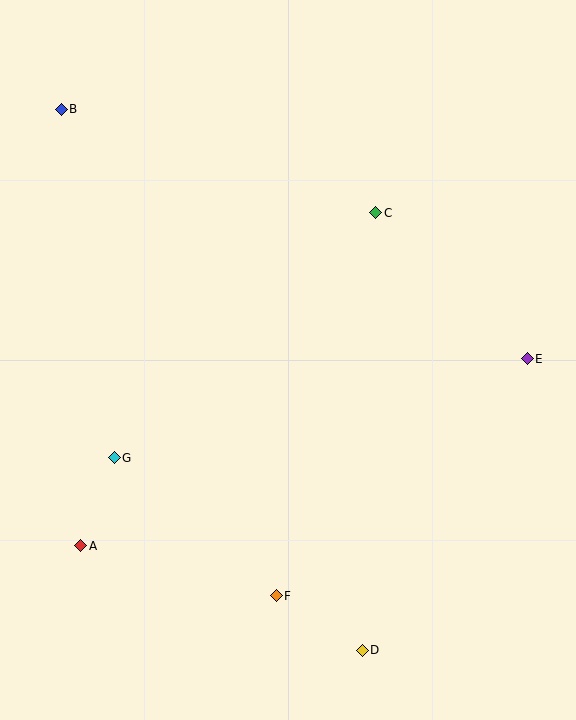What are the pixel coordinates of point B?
Point B is at (61, 109).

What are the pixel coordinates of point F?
Point F is at (276, 596).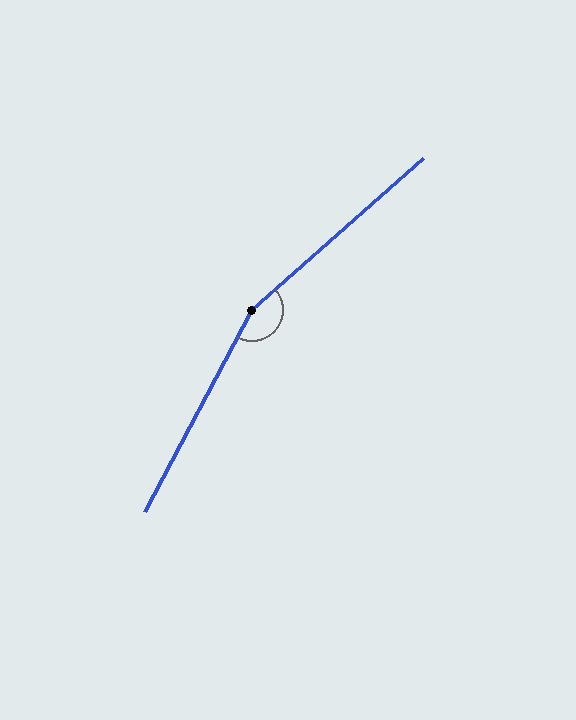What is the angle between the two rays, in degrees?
Approximately 159 degrees.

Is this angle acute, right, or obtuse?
It is obtuse.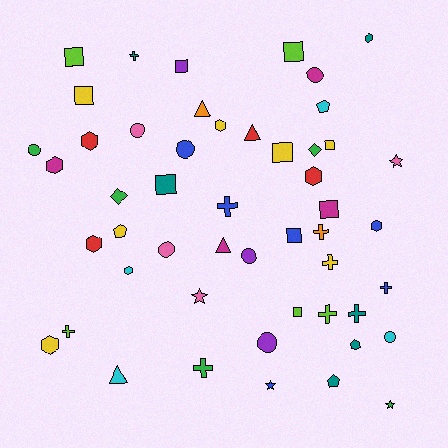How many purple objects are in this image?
There are 3 purple objects.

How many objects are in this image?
There are 50 objects.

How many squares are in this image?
There are 10 squares.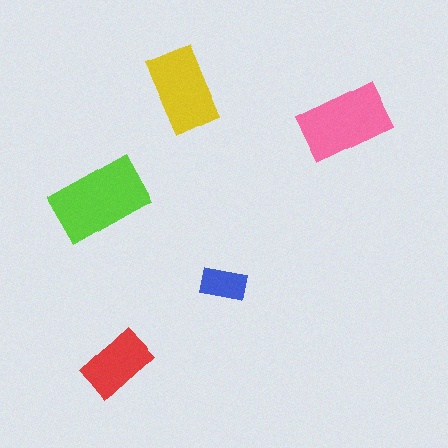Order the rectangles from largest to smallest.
the lime one, the pink one, the yellow one, the red one, the blue one.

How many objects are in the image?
There are 5 objects in the image.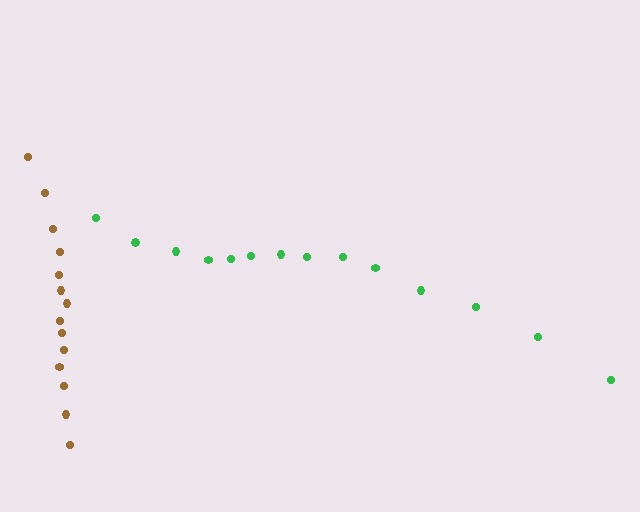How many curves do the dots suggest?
There are 2 distinct paths.